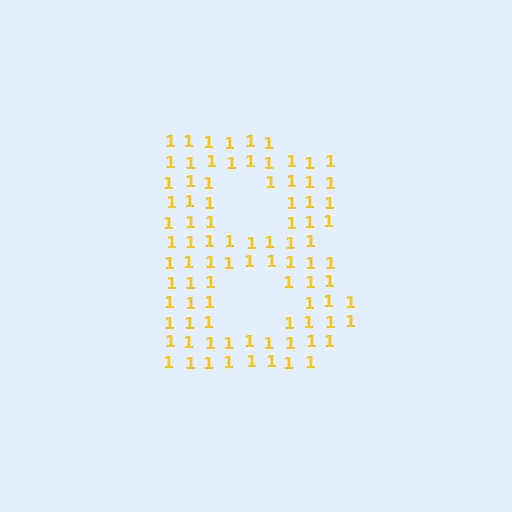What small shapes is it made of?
It is made of small digit 1's.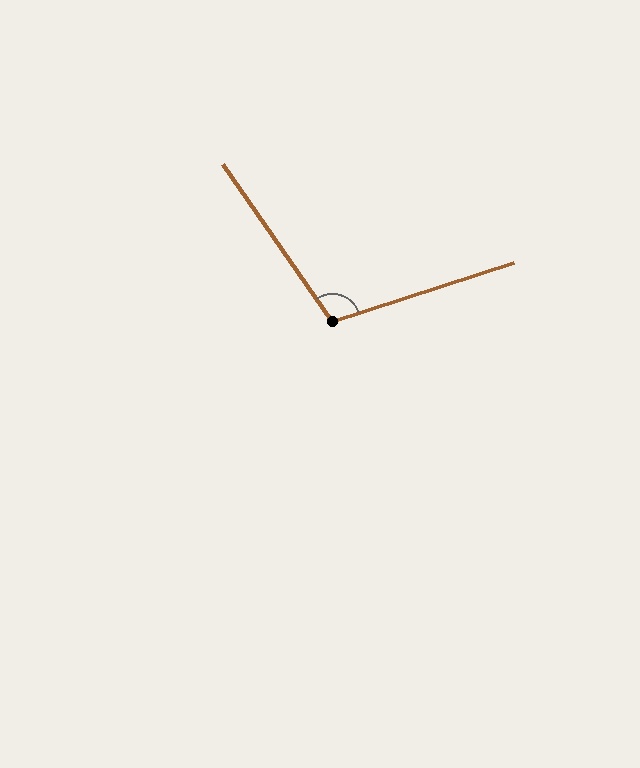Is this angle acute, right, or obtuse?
It is obtuse.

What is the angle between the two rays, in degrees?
Approximately 107 degrees.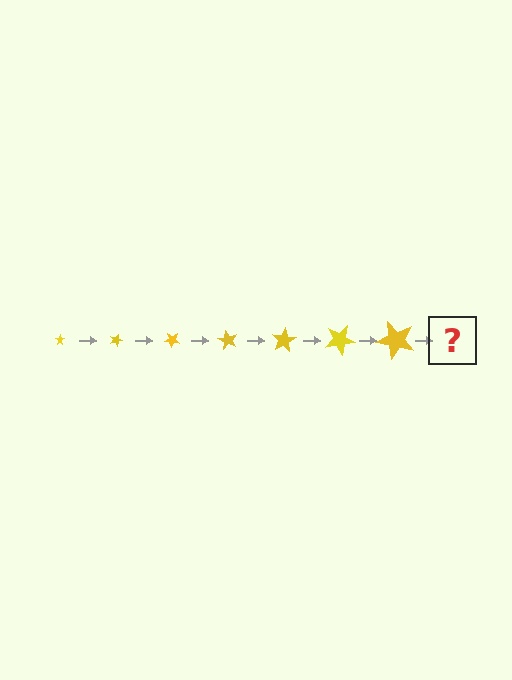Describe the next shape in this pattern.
It should be a star, larger than the previous one and rotated 140 degrees from the start.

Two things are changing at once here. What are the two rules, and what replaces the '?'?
The two rules are that the star grows larger each step and it rotates 20 degrees each step. The '?' should be a star, larger than the previous one and rotated 140 degrees from the start.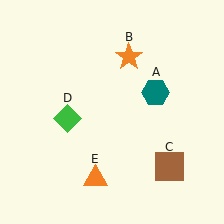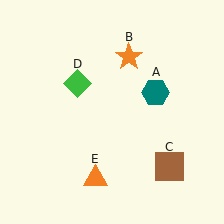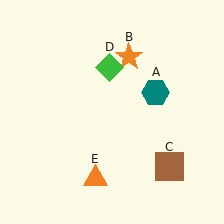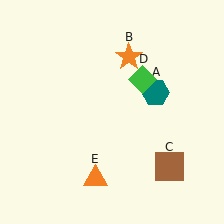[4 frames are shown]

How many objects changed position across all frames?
1 object changed position: green diamond (object D).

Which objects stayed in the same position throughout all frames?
Teal hexagon (object A) and orange star (object B) and brown square (object C) and orange triangle (object E) remained stationary.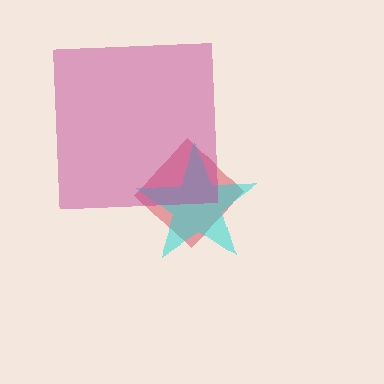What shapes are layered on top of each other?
The layered shapes are: a red diamond, a cyan star, a magenta square.